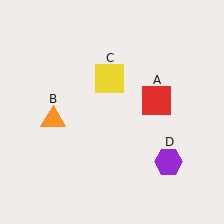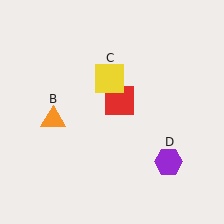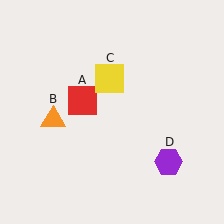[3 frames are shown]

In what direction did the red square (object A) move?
The red square (object A) moved left.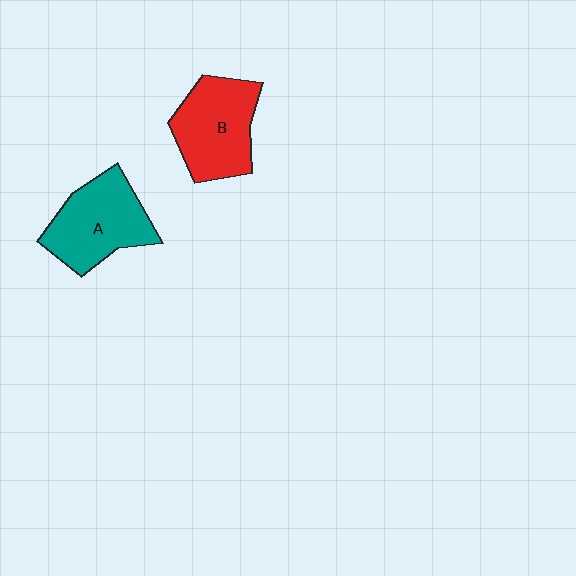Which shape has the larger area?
Shape A (teal).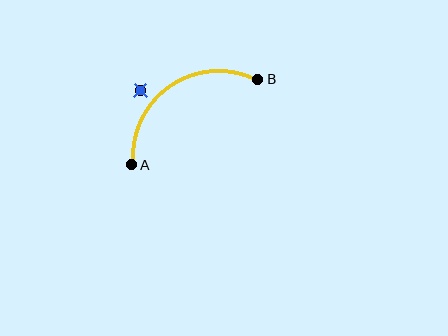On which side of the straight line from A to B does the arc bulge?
The arc bulges above and to the left of the straight line connecting A and B.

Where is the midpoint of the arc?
The arc midpoint is the point on the curve farthest from the straight line joining A and B. It sits above and to the left of that line.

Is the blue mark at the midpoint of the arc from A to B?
No — the blue mark does not lie on the arc at all. It sits slightly outside the curve.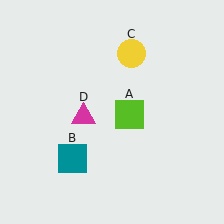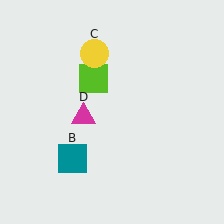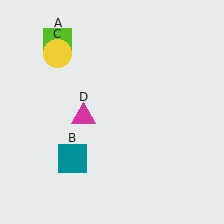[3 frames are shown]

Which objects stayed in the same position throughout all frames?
Teal square (object B) and magenta triangle (object D) remained stationary.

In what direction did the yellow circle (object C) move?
The yellow circle (object C) moved left.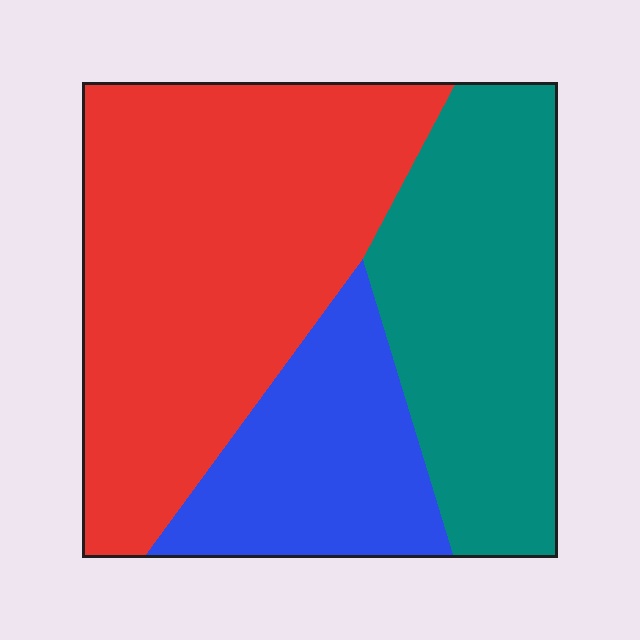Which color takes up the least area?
Blue, at roughly 20%.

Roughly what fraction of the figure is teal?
Teal takes up about one third (1/3) of the figure.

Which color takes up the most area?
Red, at roughly 50%.